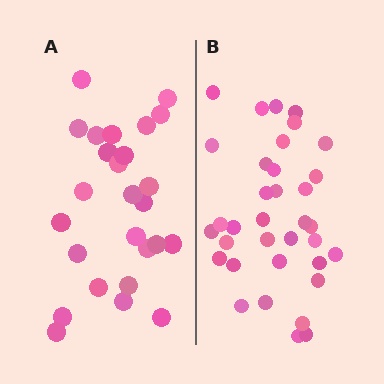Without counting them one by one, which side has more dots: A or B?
Region B (the right region) has more dots.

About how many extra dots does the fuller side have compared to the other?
Region B has roughly 8 or so more dots than region A.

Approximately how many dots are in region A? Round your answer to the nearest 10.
About 30 dots. (The exact count is 26, which rounds to 30.)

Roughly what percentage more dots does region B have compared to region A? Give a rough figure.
About 35% more.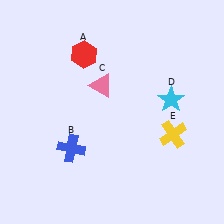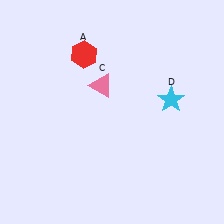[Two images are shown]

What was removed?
The yellow cross (E), the blue cross (B) were removed in Image 2.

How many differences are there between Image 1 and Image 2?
There are 2 differences between the two images.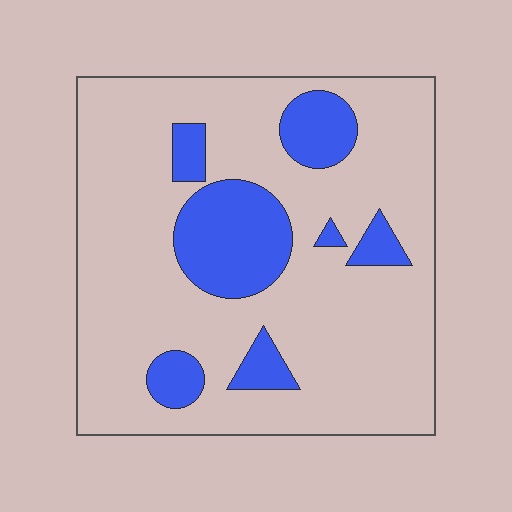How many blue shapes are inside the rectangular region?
7.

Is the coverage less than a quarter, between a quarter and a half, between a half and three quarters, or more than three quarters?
Less than a quarter.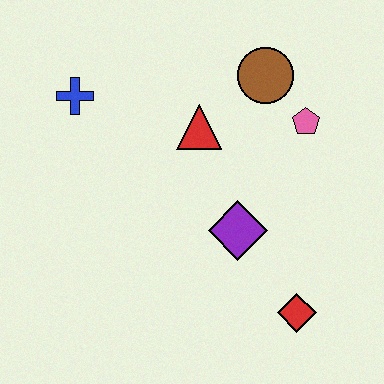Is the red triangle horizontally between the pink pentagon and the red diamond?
No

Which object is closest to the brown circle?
The pink pentagon is closest to the brown circle.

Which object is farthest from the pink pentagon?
The blue cross is farthest from the pink pentagon.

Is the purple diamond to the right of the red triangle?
Yes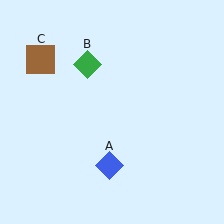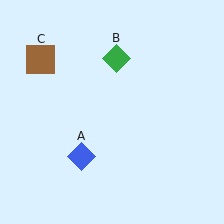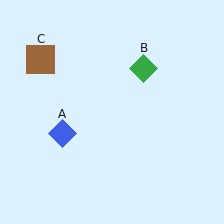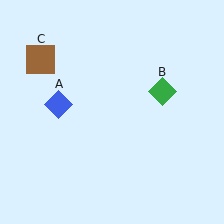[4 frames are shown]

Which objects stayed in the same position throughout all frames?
Brown square (object C) remained stationary.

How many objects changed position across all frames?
2 objects changed position: blue diamond (object A), green diamond (object B).